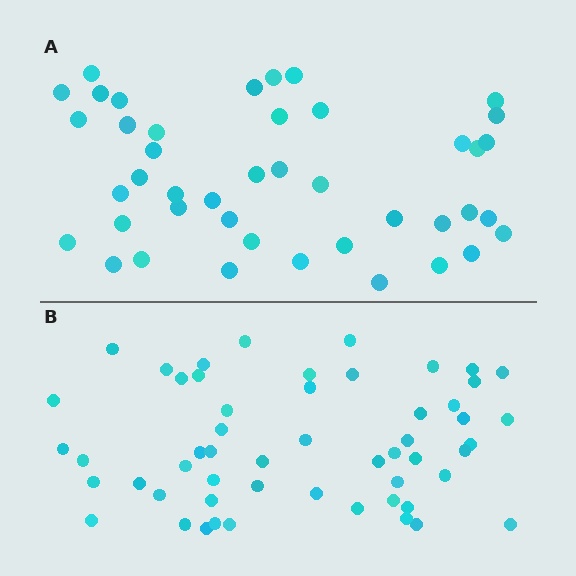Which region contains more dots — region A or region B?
Region B (the bottom region) has more dots.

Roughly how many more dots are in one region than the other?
Region B has roughly 12 or so more dots than region A.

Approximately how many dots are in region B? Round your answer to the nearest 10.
About 50 dots. (The exact count is 54, which rounds to 50.)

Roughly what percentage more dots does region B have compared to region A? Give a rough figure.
About 25% more.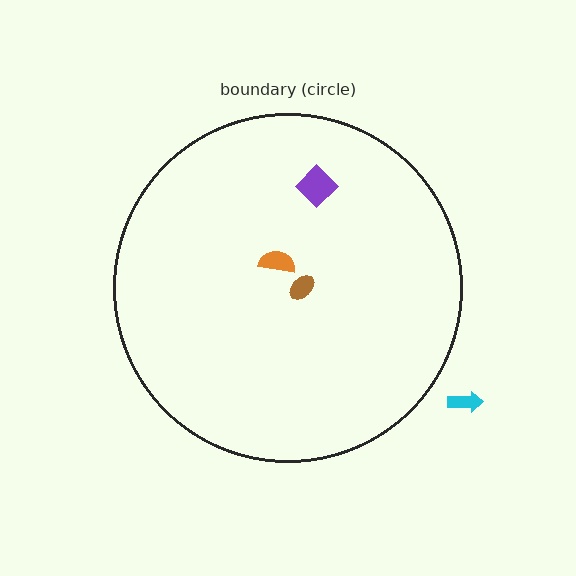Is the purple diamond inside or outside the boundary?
Inside.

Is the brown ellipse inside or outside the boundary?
Inside.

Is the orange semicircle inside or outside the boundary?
Inside.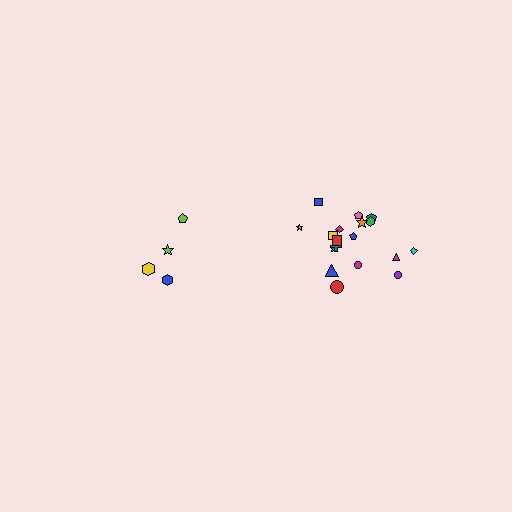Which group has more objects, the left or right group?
The right group.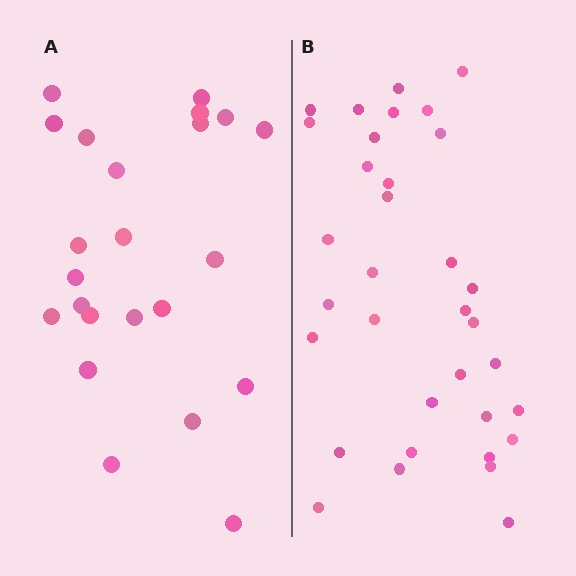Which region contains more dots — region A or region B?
Region B (the right region) has more dots.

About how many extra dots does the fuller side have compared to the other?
Region B has roughly 12 or so more dots than region A.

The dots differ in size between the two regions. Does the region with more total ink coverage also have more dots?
No. Region A has more total ink coverage because its dots are larger, but region B actually contains more individual dots. Total area can be misleading — the number of items is what matters here.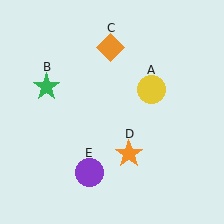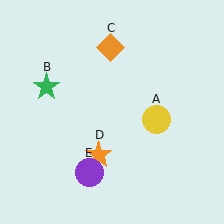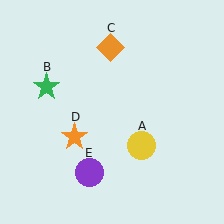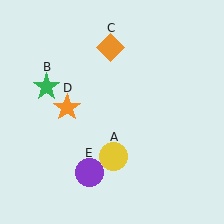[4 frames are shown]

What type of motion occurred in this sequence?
The yellow circle (object A), orange star (object D) rotated clockwise around the center of the scene.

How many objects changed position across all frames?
2 objects changed position: yellow circle (object A), orange star (object D).